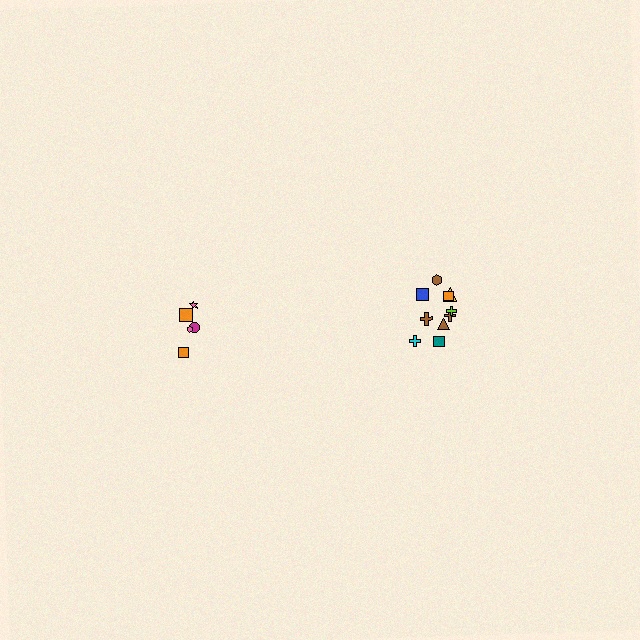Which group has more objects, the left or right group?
The right group.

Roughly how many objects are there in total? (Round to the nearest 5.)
Roughly 15 objects in total.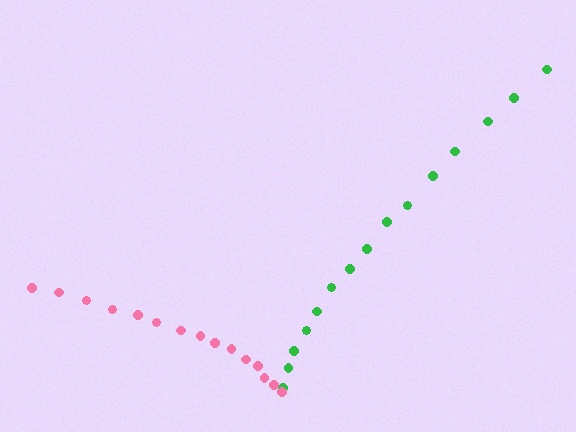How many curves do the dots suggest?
There are 2 distinct paths.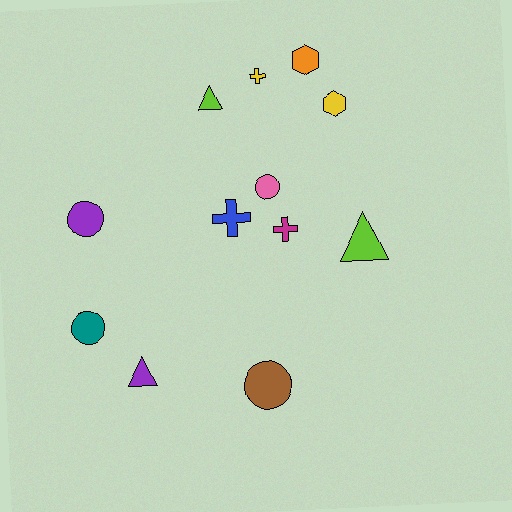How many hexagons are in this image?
There are 2 hexagons.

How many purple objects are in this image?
There are 2 purple objects.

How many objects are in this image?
There are 12 objects.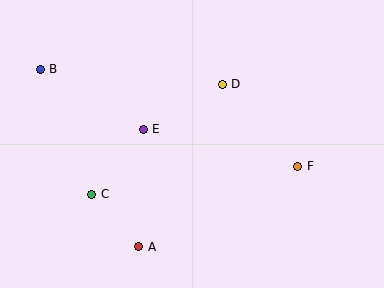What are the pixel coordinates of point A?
Point A is at (139, 247).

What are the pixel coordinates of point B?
Point B is at (40, 69).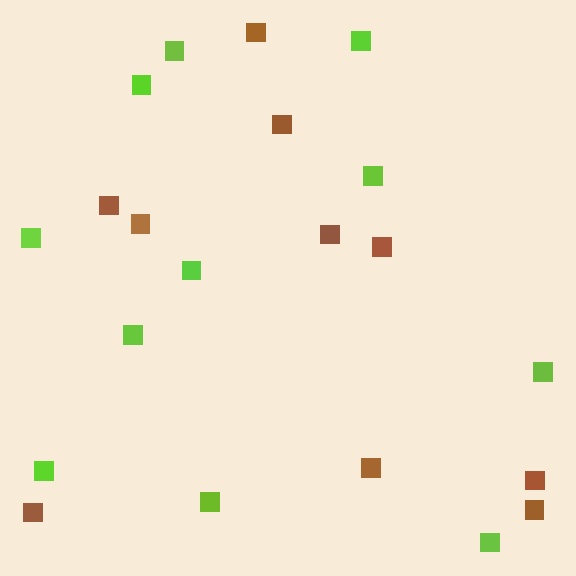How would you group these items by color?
There are 2 groups: one group of brown squares (10) and one group of lime squares (11).